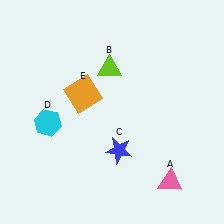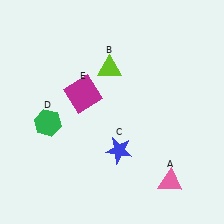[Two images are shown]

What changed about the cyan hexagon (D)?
In Image 1, D is cyan. In Image 2, it changed to green.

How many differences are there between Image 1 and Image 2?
There are 2 differences between the two images.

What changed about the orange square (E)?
In Image 1, E is orange. In Image 2, it changed to magenta.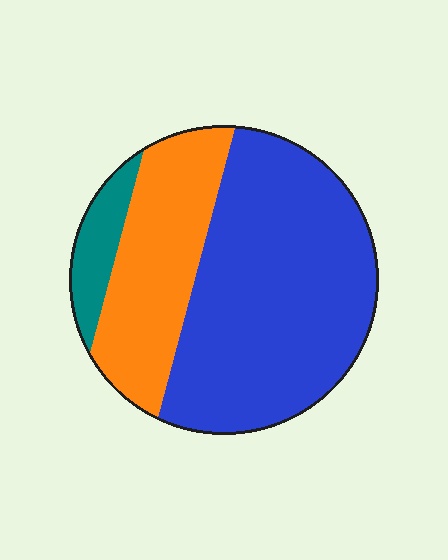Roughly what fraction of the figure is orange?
Orange takes up between a sixth and a third of the figure.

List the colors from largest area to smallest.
From largest to smallest: blue, orange, teal.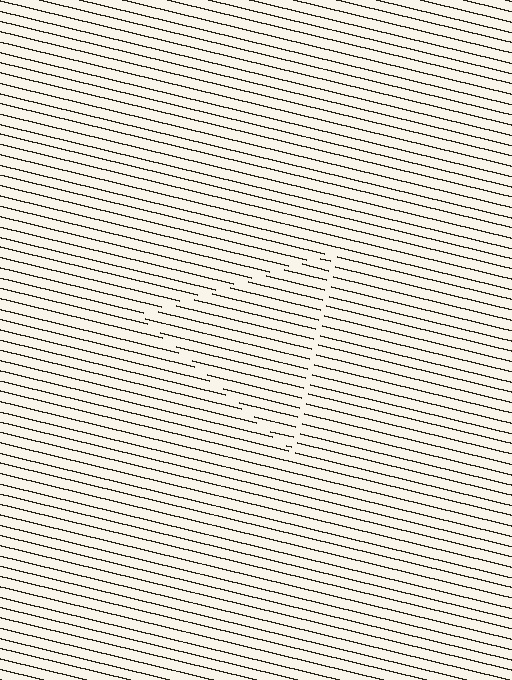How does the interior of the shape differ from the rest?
The interior of the shape contains the same grating, shifted by half a period — the contour is defined by the phase discontinuity where line-ends from the inner and outer gratings abut.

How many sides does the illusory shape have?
3 sides — the line-ends trace a triangle.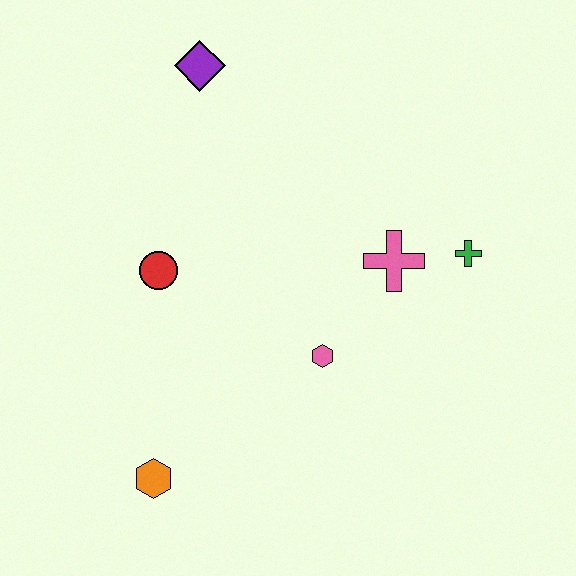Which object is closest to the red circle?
The pink hexagon is closest to the red circle.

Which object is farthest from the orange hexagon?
The purple diamond is farthest from the orange hexagon.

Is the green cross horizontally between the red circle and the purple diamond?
No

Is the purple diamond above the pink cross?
Yes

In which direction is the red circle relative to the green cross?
The red circle is to the left of the green cross.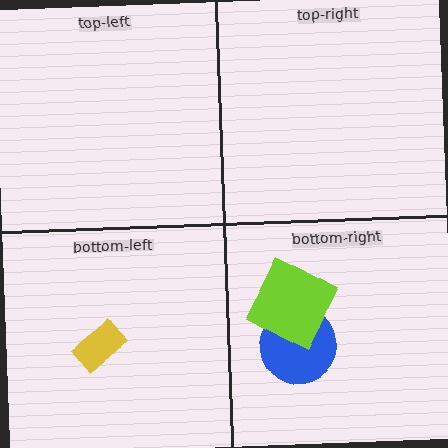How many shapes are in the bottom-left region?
1.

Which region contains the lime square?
The bottom-right region.